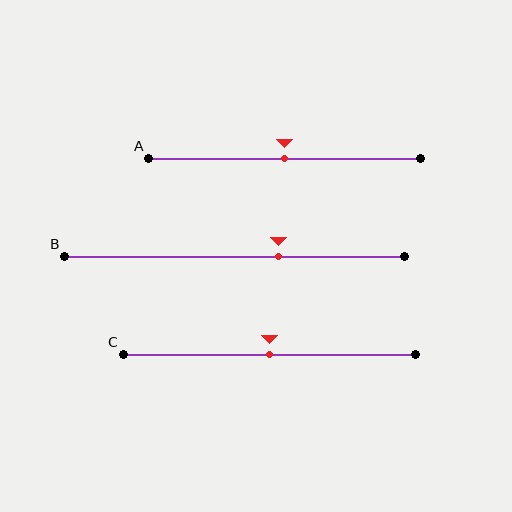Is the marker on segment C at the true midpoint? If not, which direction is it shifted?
Yes, the marker on segment C is at the true midpoint.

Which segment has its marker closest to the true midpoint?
Segment A has its marker closest to the true midpoint.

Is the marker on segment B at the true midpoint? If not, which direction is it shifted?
No, the marker on segment B is shifted to the right by about 13% of the segment length.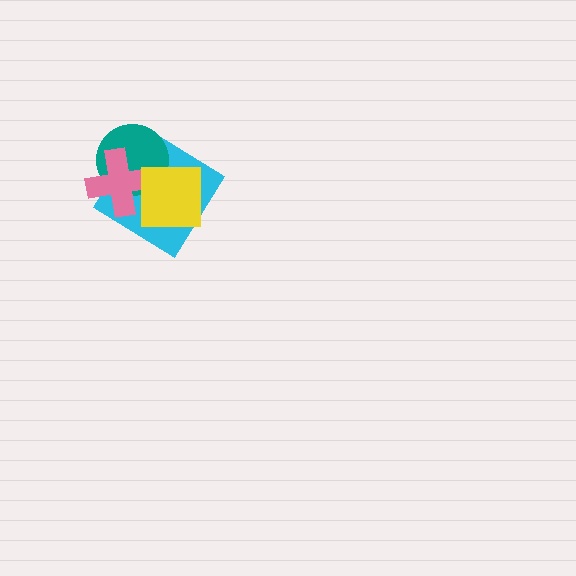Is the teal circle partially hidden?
Yes, it is partially covered by another shape.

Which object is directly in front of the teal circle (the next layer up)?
The pink cross is directly in front of the teal circle.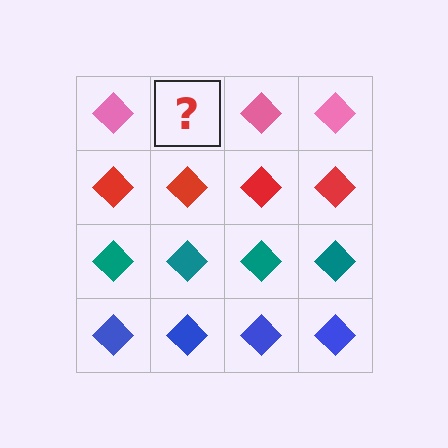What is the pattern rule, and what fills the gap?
The rule is that each row has a consistent color. The gap should be filled with a pink diamond.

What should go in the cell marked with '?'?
The missing cell should contain a pink diamond.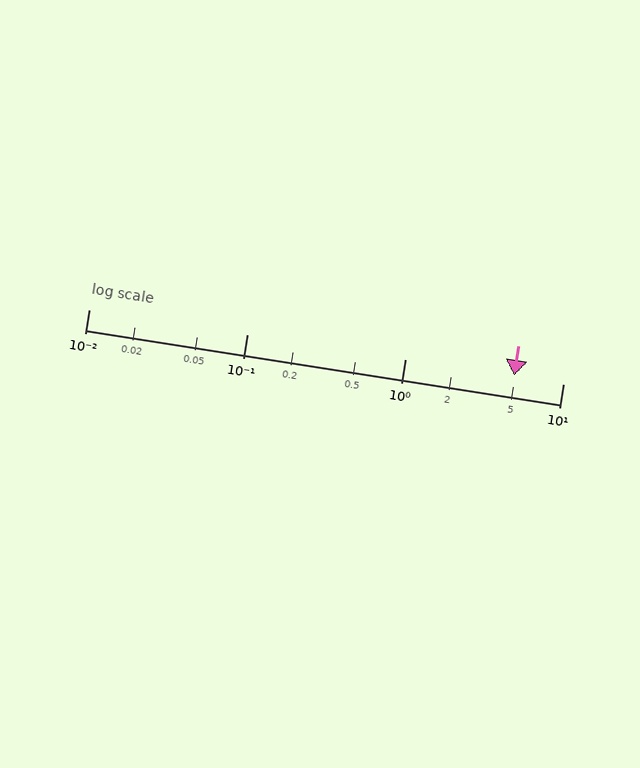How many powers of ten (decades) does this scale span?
The scale spans 3 decades, from 0.01 to 10.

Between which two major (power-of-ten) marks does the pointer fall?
The pointer is between 1 and 10.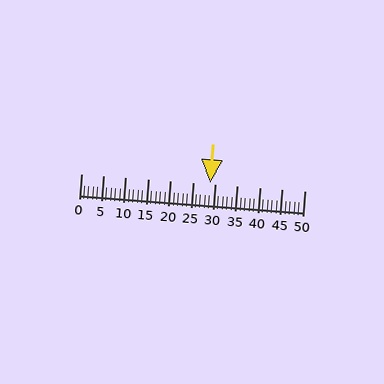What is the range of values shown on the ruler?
The ruler shows values from 0 to 50.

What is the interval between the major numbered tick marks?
The major tick marks are spaced 5 units apart.